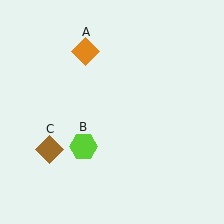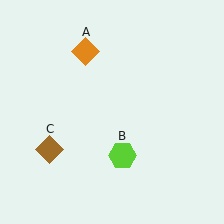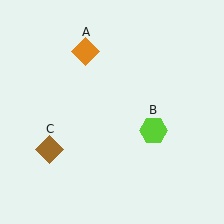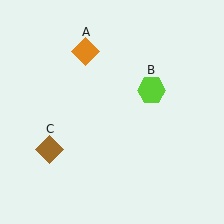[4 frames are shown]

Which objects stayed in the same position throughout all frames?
Orange diamond (object A) and brown diamond (object C) remained stationary.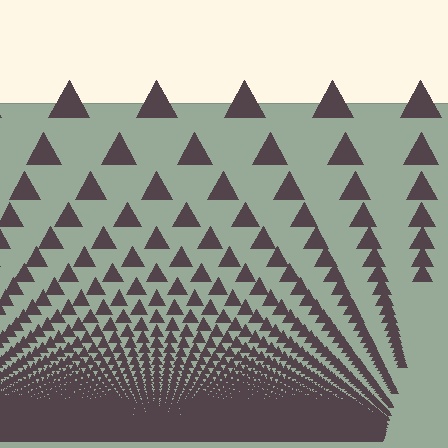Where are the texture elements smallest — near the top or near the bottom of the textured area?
Near the bottom.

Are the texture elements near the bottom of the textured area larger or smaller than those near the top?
Smaller. The gradient is inverted — elements near the bottom are smaller and denser.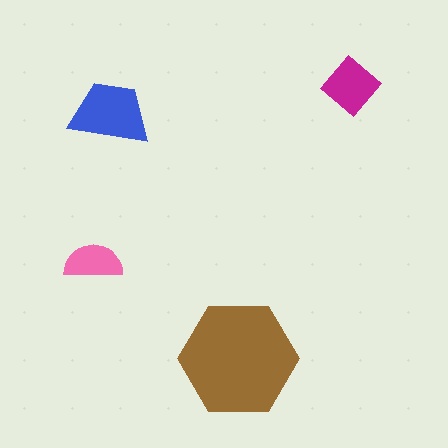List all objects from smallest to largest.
The pink semicircle, the magenta diamond, the blue trapezoid, the brown hexagon.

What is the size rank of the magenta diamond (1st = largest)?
3rd.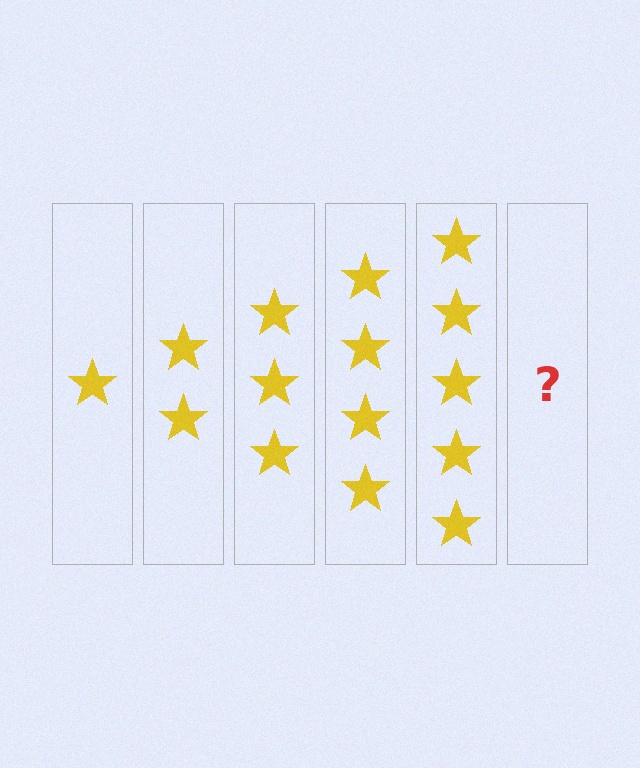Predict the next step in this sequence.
The next step is 6 stars.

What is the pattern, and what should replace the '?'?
The pattern is that each step adds one more star. The '?' should be 6 stars.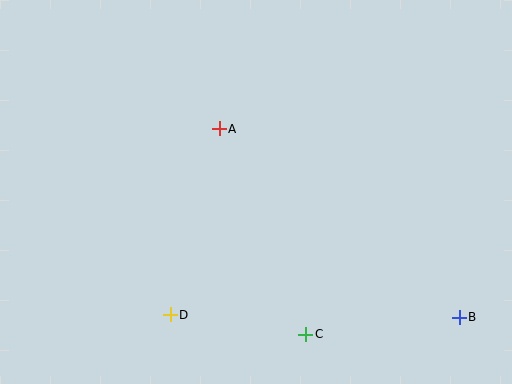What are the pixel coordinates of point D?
Point D is at (170, 315).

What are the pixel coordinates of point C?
Point C is at (306, 334).